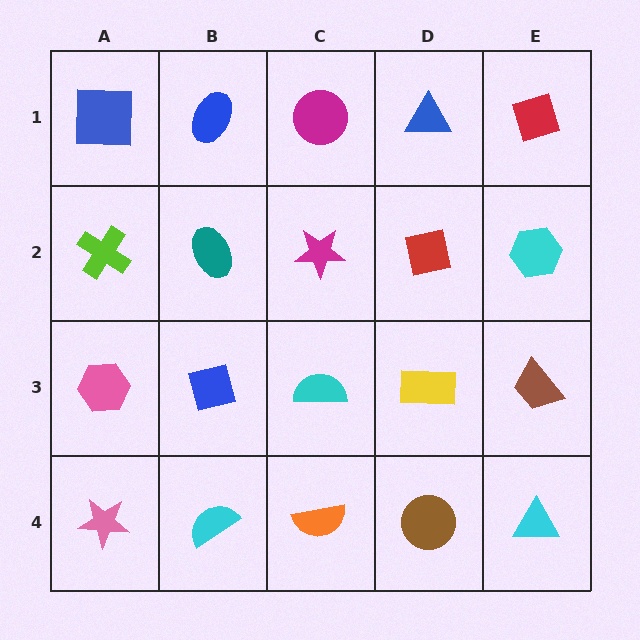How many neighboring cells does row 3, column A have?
3.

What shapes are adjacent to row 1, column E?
A cyan hexagon (row 2, column E), a blue triangle (row 1, column D).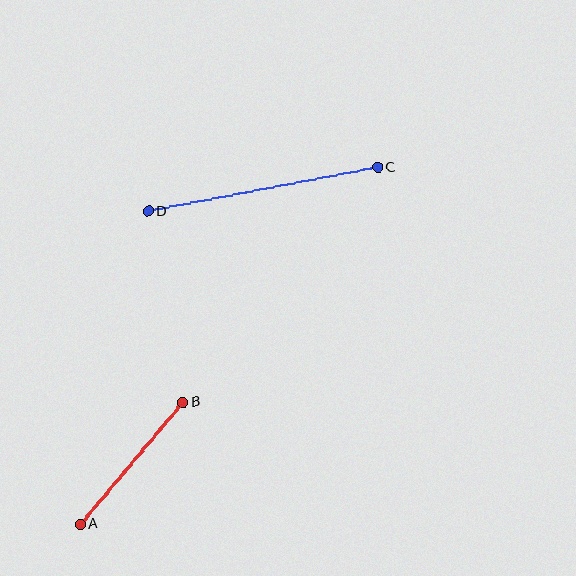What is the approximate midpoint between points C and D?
The midpoint is at approximately (263, 189) pixels.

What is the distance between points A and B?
The distance is approximately 160 pixels.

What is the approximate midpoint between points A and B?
The midpoint is at approximately (132, 463) pixels.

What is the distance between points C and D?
The distance is approximately 234 pixels.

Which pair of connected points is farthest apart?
Points C and D are farthest apart.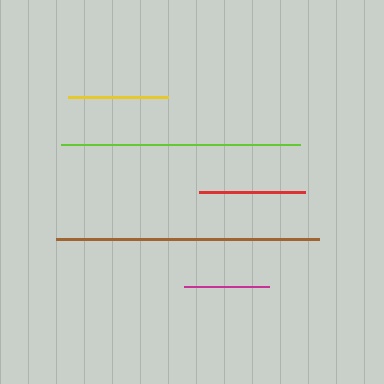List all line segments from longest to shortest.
From longest to shortest: brown, lime, red, yellow, magenta.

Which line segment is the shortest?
The magenta line is the shortest at approximately 85 pixels.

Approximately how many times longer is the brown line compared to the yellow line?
The brown line is approximately 2.6 times the length of the yellow line.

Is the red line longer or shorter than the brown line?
The brown line is longer than the red line.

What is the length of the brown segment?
The brown segment is approximately 262 pixels long.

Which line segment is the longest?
The brown line is the longest at approximately 262 pixels.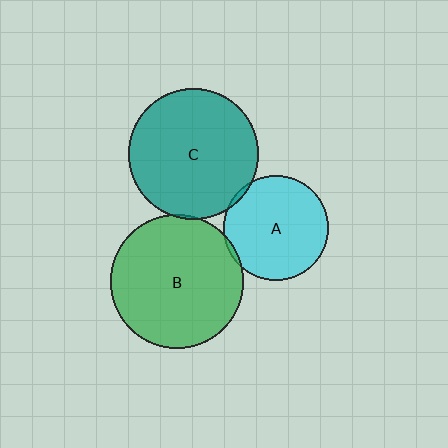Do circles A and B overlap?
Yes.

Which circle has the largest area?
Circle B (green).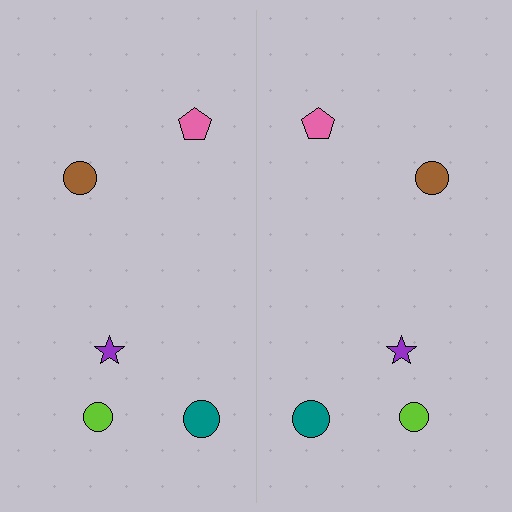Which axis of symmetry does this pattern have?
The pattern has a vertical axis of symmetry running through the center of the image.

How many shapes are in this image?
There are 10 shapes in this image.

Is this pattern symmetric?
Yes, this pattern has bilateral (reflection) symmetry.